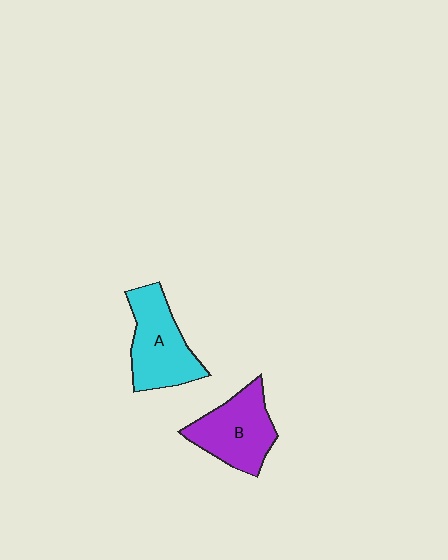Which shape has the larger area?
Shape A (cyan).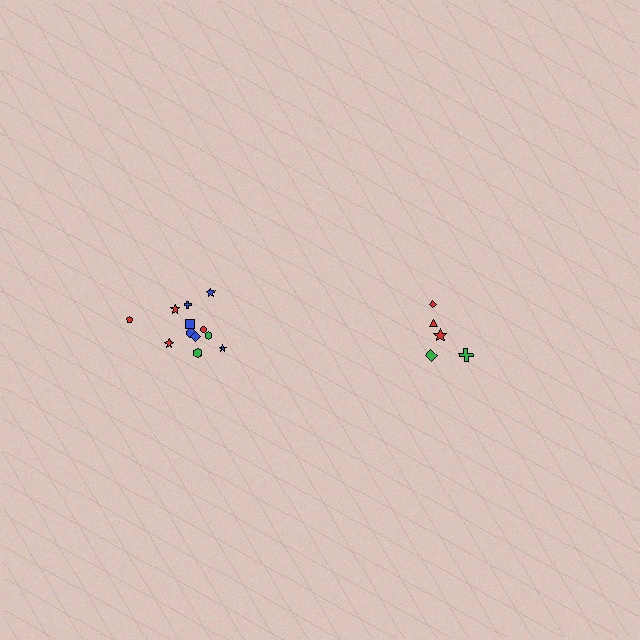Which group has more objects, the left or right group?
The left group.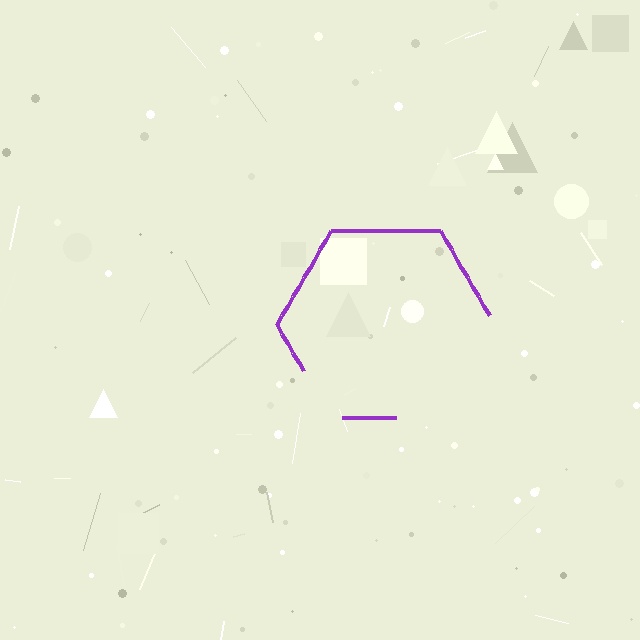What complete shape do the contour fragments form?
The contour fragments form a hexagon.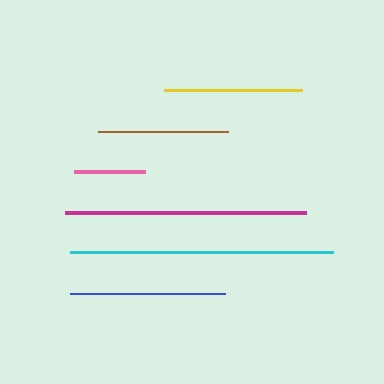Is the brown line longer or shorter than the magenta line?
The magenta line is longer than the brown line.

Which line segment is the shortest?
The pink line is the shortest at approximately 71 pixels.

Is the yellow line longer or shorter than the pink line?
The yellow line is longer than the pink line.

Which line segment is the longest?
The cyan line is the longest at approximately 262 pixels.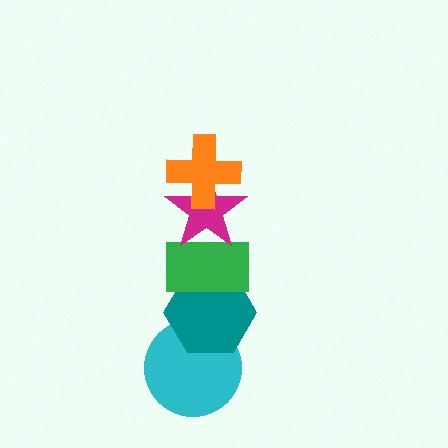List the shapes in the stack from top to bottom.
From top to bottom: the orange cross, the magenta star, the green rectangle, the teal hexagon, the cyan circle.